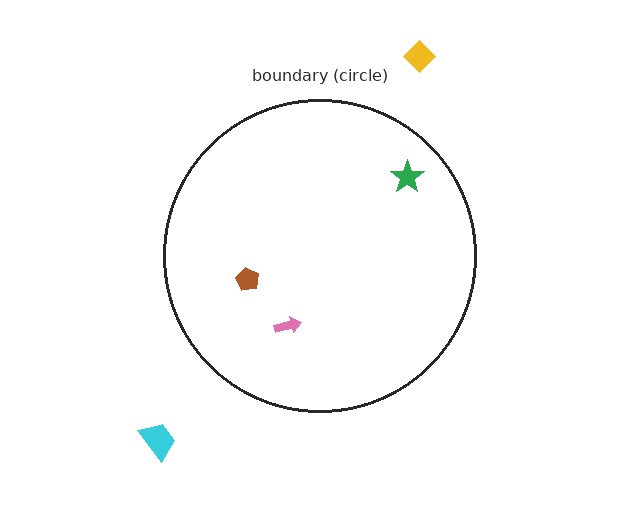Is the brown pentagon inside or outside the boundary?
Inside.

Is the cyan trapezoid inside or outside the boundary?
Outside.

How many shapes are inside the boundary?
3 inside, 2 outside.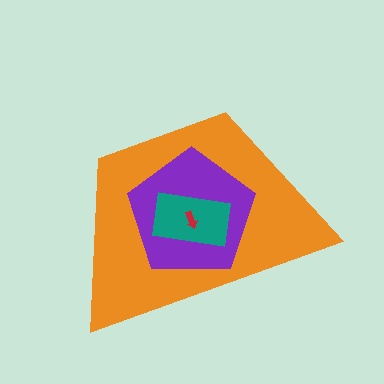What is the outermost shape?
The orange trapezoid.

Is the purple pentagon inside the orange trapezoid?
Yes.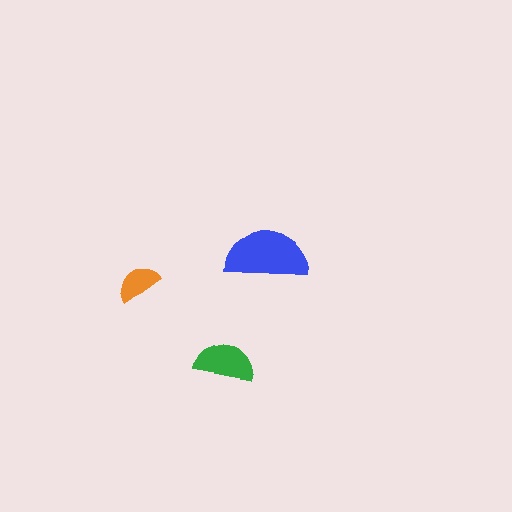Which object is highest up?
The blue semicircle is topmost.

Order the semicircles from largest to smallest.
the blue one, the green one, the orange one.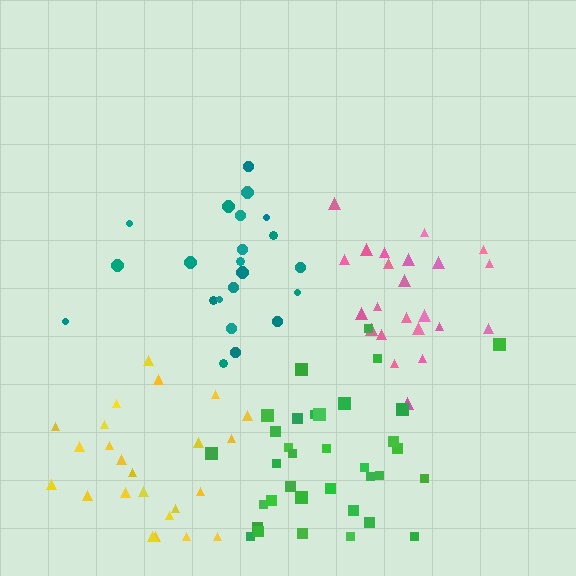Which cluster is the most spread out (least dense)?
Teal.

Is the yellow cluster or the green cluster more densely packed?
Yellow.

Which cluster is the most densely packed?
Pink.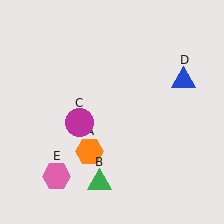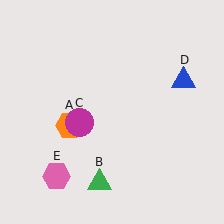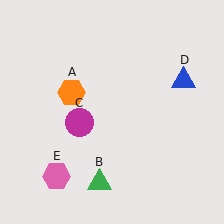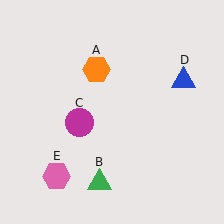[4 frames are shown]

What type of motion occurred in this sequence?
The orange hexagon (object A) rotated clockwise around the center of the scene.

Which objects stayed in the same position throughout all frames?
Green triangle (object B) and magenta circle (object C) and blue triangle (object D) and pink hexagon (object E) remained stationary.